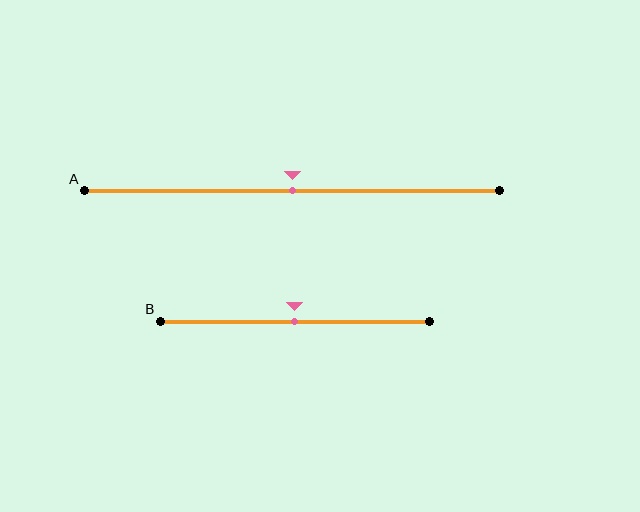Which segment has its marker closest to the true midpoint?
Segment A has its marker closest to the true midpoint.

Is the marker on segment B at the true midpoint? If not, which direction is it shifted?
Yes, the marker on segment B is at the true midpoint.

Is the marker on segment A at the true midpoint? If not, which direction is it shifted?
Yes, the marker on segment A is at the true midpoint.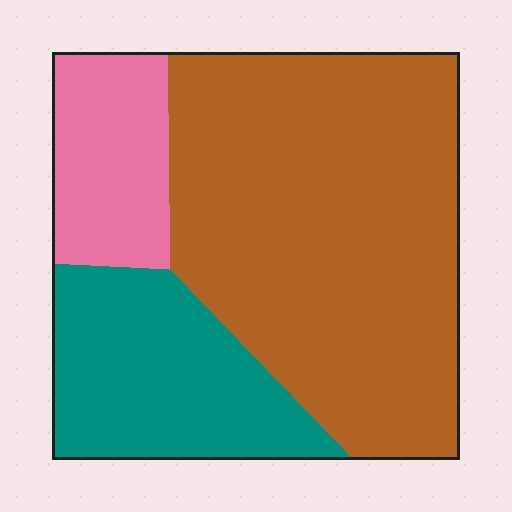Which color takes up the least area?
Pink, at roughly 15%.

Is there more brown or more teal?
Brown.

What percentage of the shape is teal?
Teal takes up about one quarter (1/4) of the shape.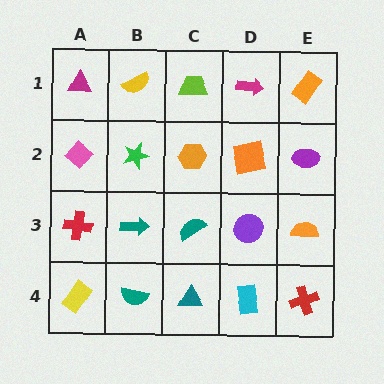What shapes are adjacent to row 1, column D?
An orange square (row 2, column D), a lime trapezoid (row 1, column C), an orange rectangle (row 1, column E).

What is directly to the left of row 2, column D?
An orange hexagon.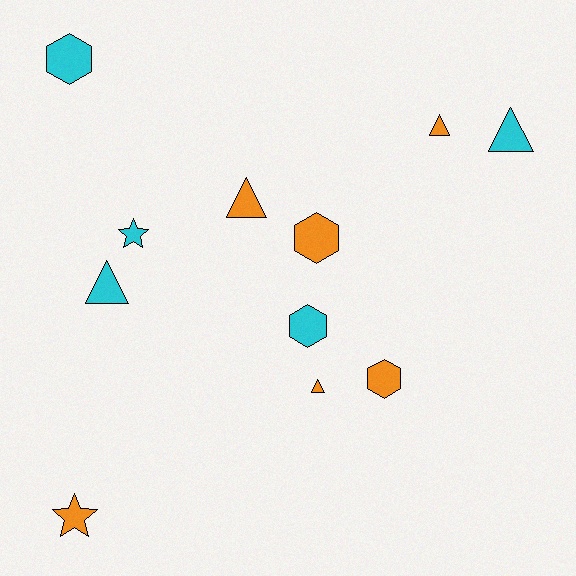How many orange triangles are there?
There are 3 orange triangles.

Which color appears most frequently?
Orange, with 6 objects.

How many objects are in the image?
There are 11 objects.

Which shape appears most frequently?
Triangle, with 5 objects.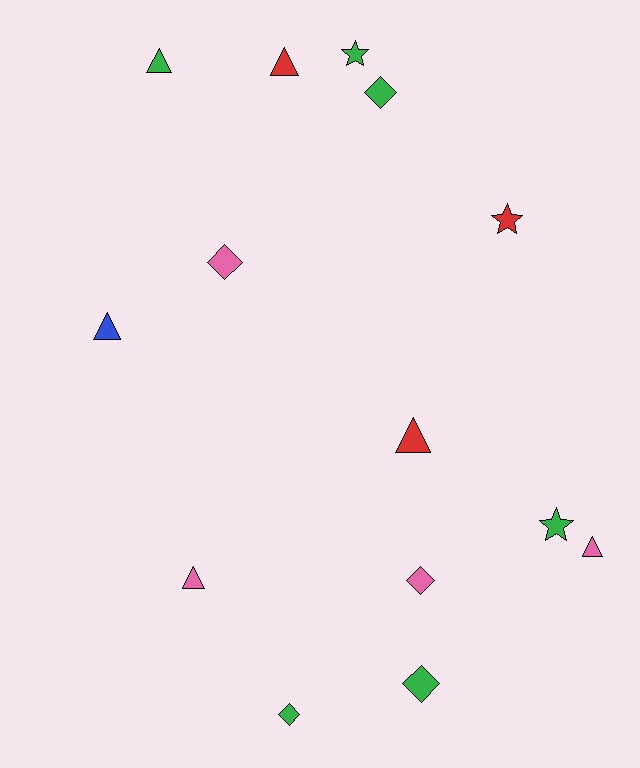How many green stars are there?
There are 2 green stars.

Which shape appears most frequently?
Triangle, with 6 objects.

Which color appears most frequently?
Green, with 6 objects.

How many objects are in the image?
There are 14 objects.